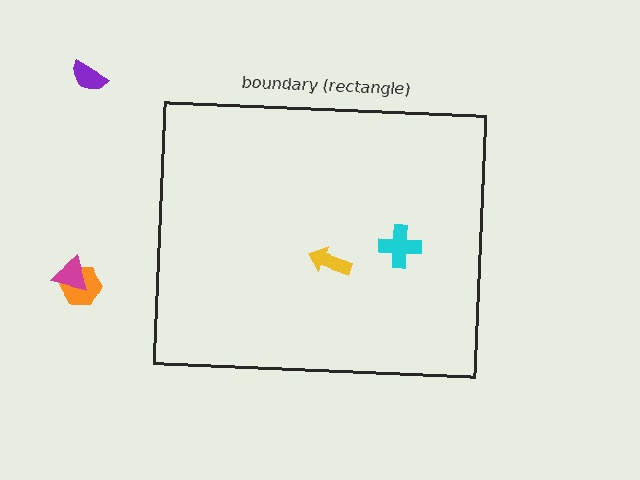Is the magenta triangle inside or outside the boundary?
Outside.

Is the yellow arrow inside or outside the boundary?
Inside.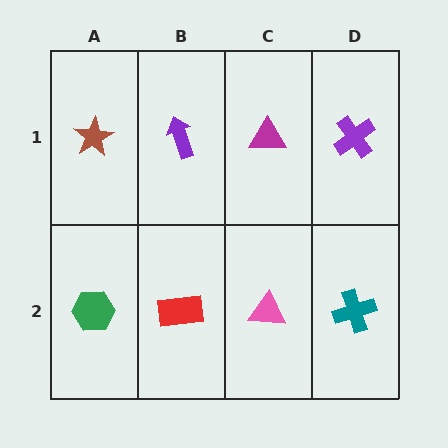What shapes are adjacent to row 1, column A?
A green hexagon (row 2, column A), a purple arrow (row 1, column B).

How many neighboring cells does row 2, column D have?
2.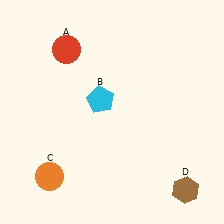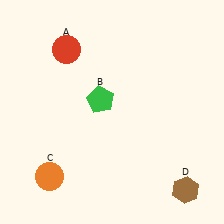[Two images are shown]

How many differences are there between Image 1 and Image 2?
There is 1 difference between the two images.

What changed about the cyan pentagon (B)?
In Image 1, B is cyan. In Image 2, it changed to green.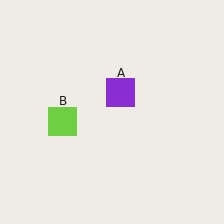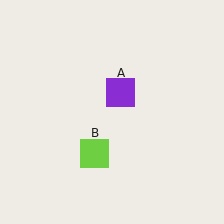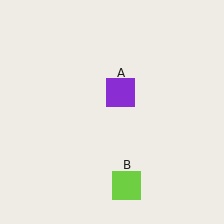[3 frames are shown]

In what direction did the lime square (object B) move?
The lime square (object B) moved down and to the right.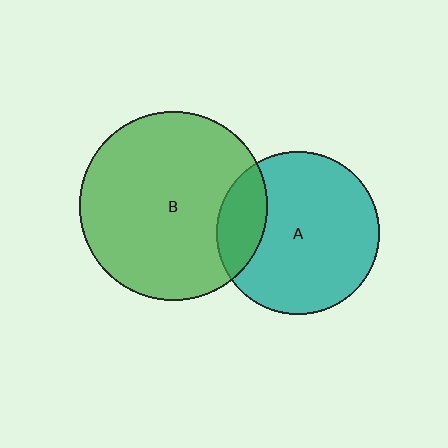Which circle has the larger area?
Circle B (green).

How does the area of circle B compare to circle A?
Approximately 1.3 times.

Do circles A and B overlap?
Yes.